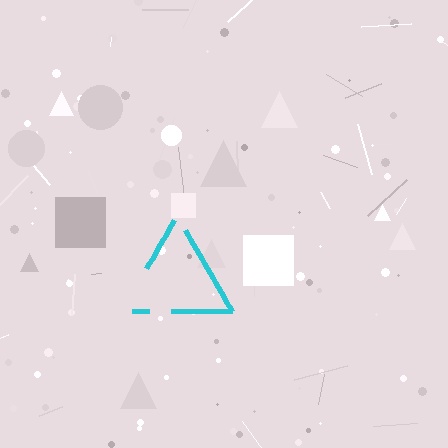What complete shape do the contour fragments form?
The contour fragments form a triangle.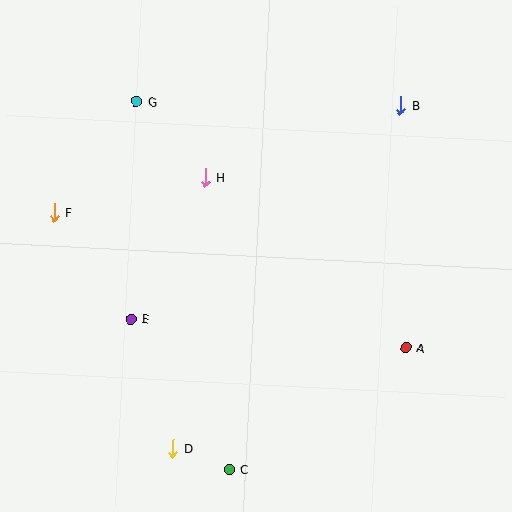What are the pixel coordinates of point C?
Point C is at (229, 469).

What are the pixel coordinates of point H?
Point H is at (205, 178).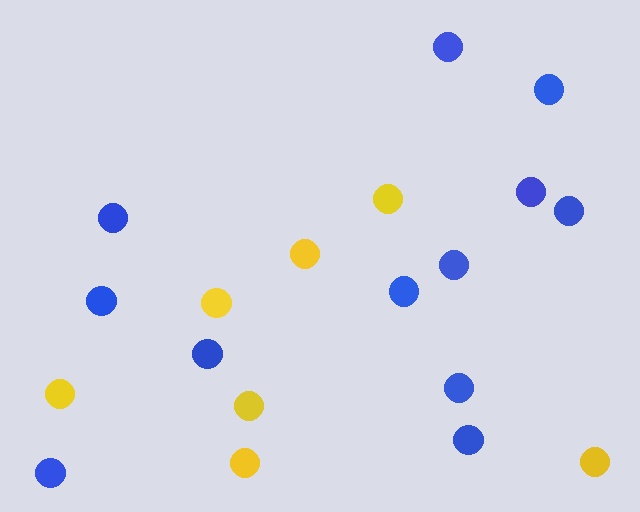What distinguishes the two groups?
There are 2 groups: one group of blue circles (12) and one group of yellow circles (7).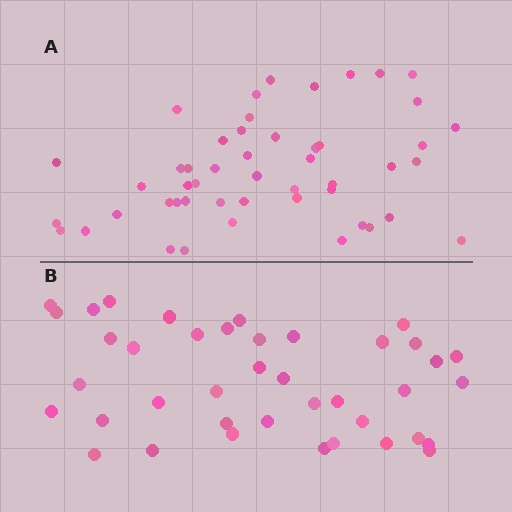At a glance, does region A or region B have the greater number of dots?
Region A (the top region) has more dots.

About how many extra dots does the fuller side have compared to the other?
Region A has roughly 8 or so more dots than region B.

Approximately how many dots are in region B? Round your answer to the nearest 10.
About 40 dots.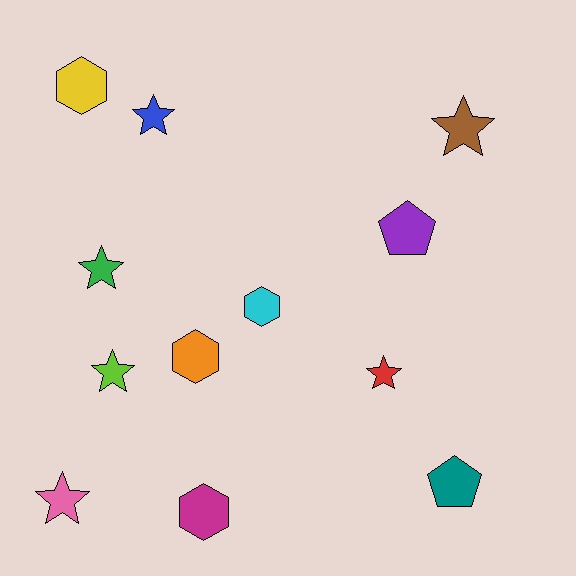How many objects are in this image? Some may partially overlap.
There are 12 objects.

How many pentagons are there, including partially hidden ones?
There are 2 pentagons.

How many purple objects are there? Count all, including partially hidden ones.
There is 1 purple object.